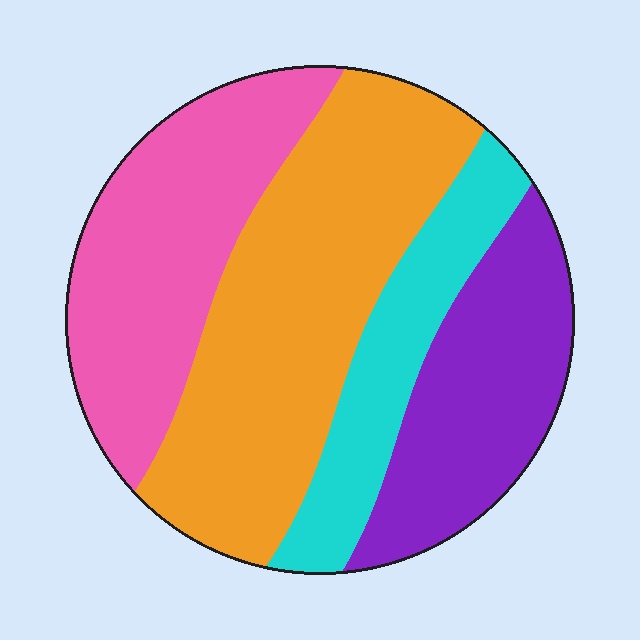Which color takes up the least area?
Cyan, at roughly 15%.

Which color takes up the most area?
Orange, at roughly 35%.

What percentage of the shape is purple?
Purple takes up about one fifth (1/5) of the shape.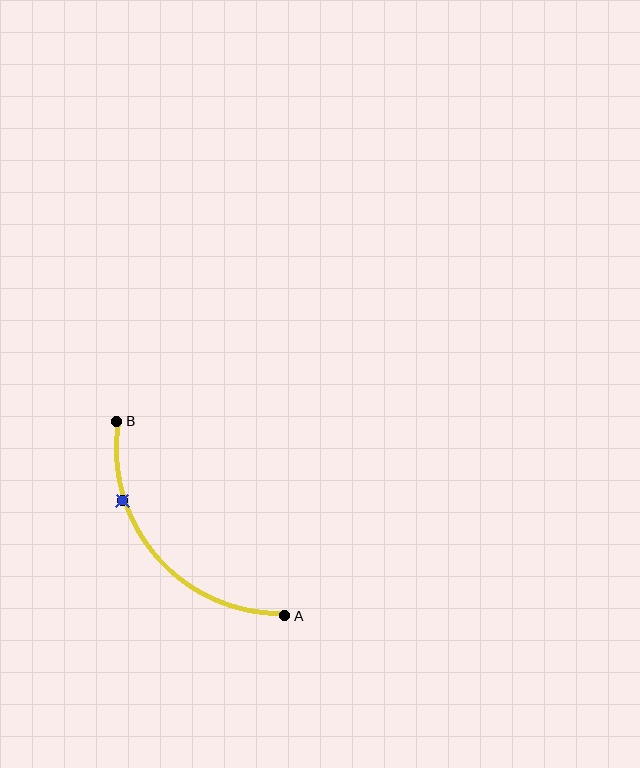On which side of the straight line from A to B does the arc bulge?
The arc bulges below and to the left of the straight line connecting A and B.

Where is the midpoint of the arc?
The arc midpoint is the point on the curve farthest from the straight line joining A and B. It sits below and to the left of that line.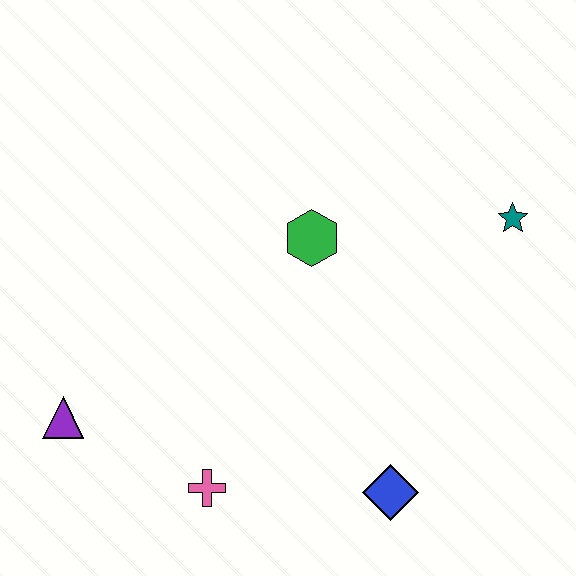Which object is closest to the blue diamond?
The pink cross is closest to the blue diamond.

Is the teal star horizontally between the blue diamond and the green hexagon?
No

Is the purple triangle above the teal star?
No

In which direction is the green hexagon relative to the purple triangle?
The green hexagon is to the right of the purple triangle.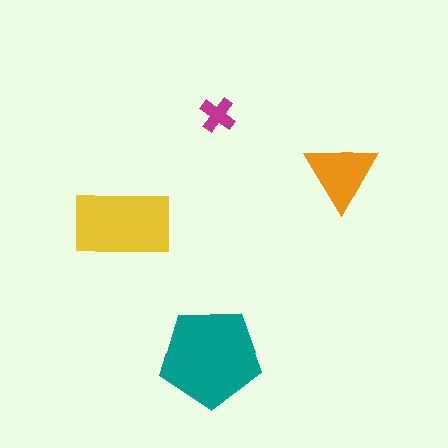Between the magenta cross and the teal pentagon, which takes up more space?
The teal pentagon.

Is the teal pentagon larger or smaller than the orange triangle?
Larger.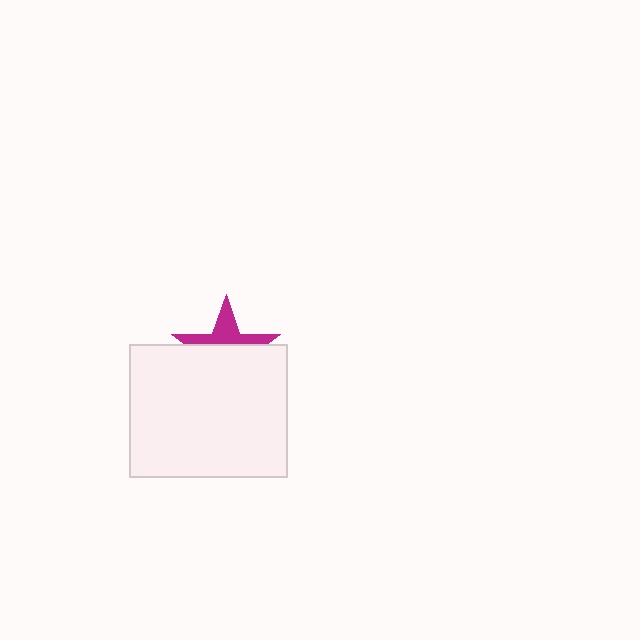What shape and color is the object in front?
The object in front is a white rectangle.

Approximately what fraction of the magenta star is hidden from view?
Roughly 62% of the magenta star is hidden behind the white rectangle.